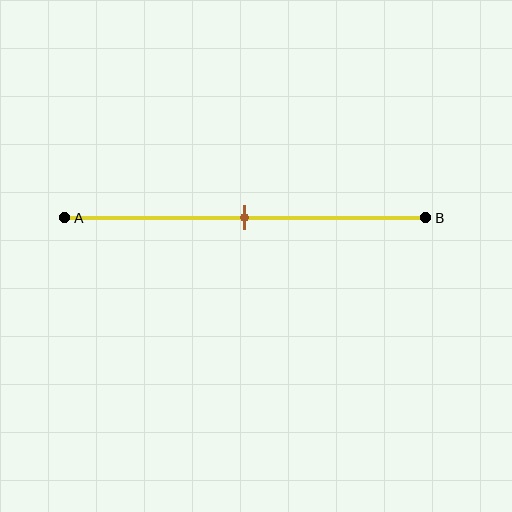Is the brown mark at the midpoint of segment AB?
Yes, the mark is approximately at the midpoint.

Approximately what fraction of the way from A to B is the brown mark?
The brown mark is approximately 50% of the way from A to B.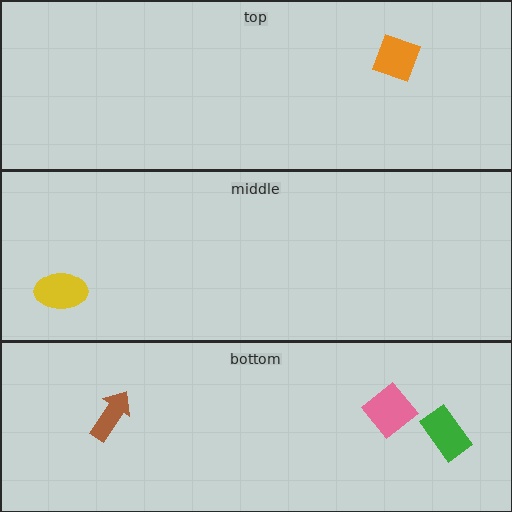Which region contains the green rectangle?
The bottom region.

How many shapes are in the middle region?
1.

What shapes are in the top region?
The orange diamond.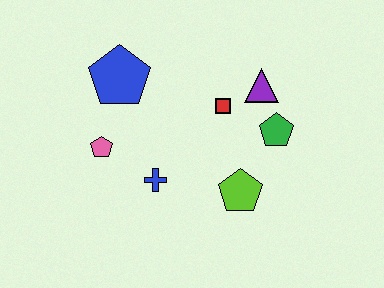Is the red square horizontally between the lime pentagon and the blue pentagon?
Yes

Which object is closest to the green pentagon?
The purple triangle is closest to the green pentagon.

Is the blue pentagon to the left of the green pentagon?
Yes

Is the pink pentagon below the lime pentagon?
No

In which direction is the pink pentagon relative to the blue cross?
The pink pentagon is to the left of the blue cross.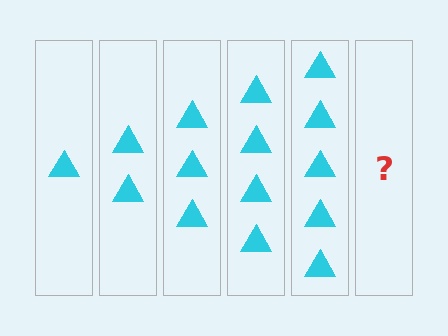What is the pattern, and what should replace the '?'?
The pattern is that each step adds one more triangle. The '?' should be 6 triangles.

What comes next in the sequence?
The next element should be 6 triangles.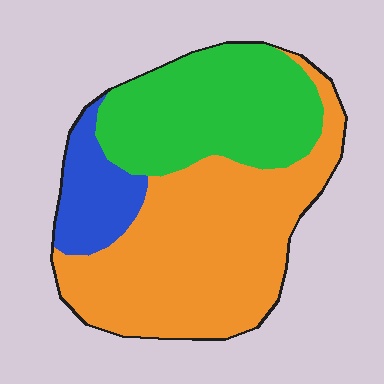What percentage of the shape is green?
Green takes up about one third (1/3) of the shape.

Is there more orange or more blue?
Orange.